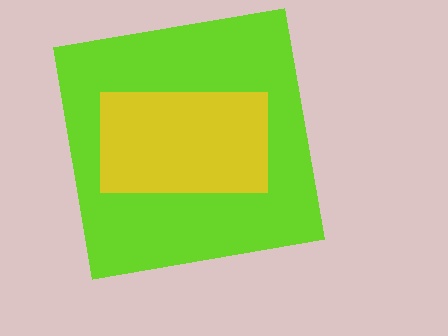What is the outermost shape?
The lime square.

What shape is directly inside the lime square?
The yellow rectangle.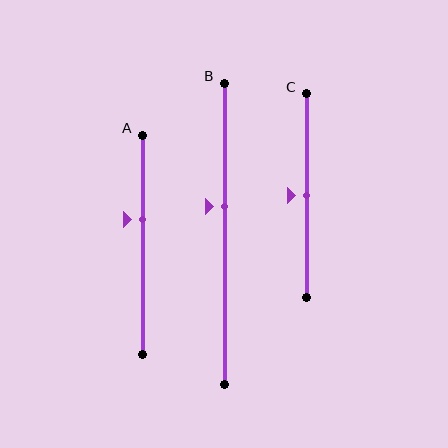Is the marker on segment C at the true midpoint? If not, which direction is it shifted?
Yes, the marker on segment C is at the true midpoint.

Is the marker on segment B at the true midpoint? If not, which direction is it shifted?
No, the marker on segment B is shifted upward by about 9% of the segment length.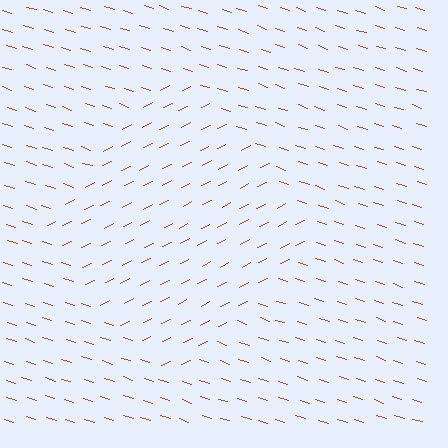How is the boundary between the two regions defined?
The boundary is defined purely by a change in line orientation (approximately 45 degrees difference). All lines are the same color and thickness.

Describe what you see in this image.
The image is filled with small brown line segments. A diamond region in the image has lines oriented differently from the surrounding lines, creating a visible texture boundary.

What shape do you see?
I see a diamond.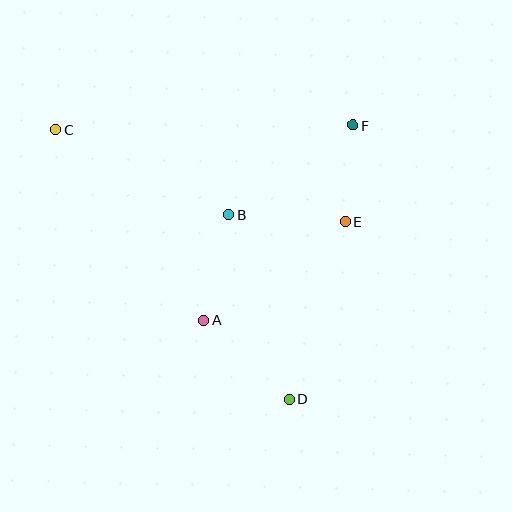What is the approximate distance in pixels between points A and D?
The distance between A and D is approximately 117 pixels.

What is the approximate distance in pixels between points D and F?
The distance between D and F is approximately 281 pixels.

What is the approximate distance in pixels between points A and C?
The distance between A and C is approximately 241 pixels.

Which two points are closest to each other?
Points E and F are closest to each other.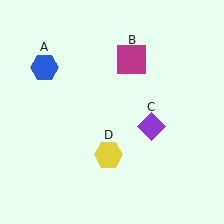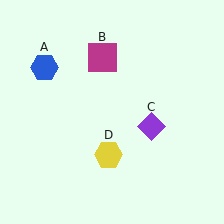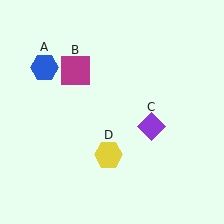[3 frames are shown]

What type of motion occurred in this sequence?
The magenta square (object B) rotated counterclockwise around the center of the scene.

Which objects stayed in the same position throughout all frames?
Blue hexagon (object A) and purple diamond (object C) and yellow hexagon (object D) remained stationary.